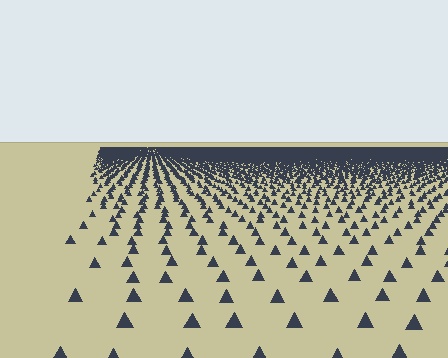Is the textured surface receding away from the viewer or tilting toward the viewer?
The surface is receding away from the viewer. Texture elements get smaller and denser toward the top.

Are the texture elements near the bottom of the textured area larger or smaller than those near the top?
Larger. Near the bottom, elements are closer to the viewer and appear at a bigger on-screen size.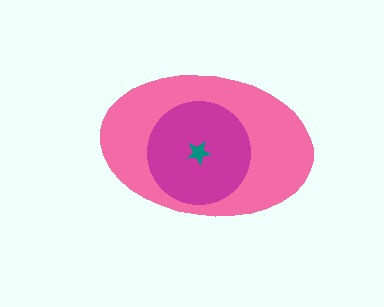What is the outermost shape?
The pink ellipse.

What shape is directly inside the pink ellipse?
The magenta circle.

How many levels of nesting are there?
3.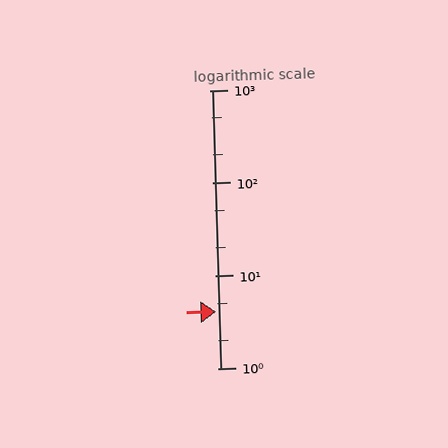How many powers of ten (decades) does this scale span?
The scale spans 3 decades, from 1 to 1000.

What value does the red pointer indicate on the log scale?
The pointer indicates approximately 4.1.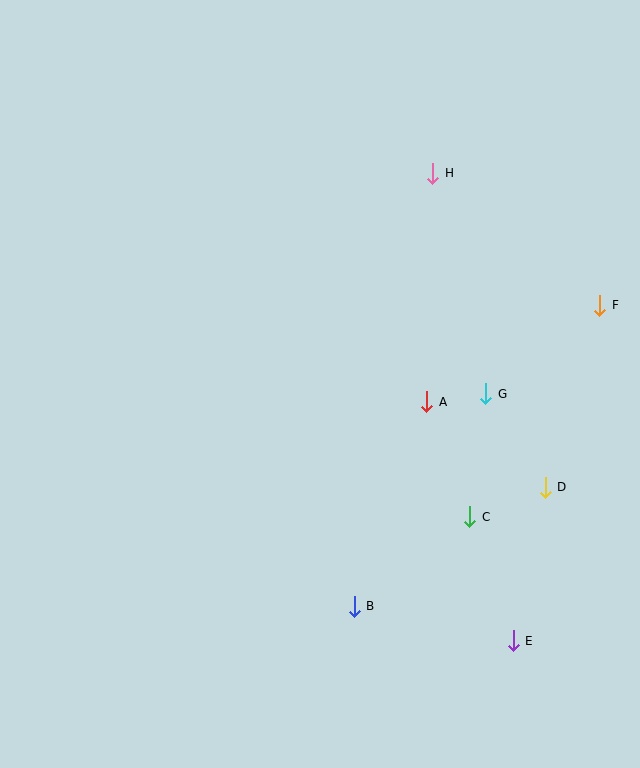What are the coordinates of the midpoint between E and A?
The midpoint between E and A is at (470, 521).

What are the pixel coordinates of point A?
Point A is at (427, 402).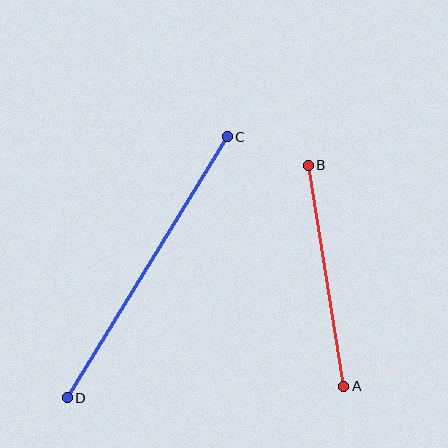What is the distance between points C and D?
The distance is approximately 306 pixels.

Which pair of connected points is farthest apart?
Points C and D are farthest apart.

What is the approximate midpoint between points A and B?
The midpoint is at approximately (326, 276) pixels.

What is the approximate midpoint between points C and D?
The midpoint is at approximately (147, 267) pixels.